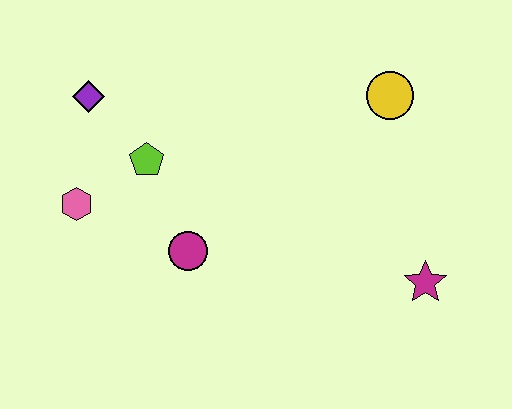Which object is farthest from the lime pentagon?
The magenta star is farthest from the lime pentagon.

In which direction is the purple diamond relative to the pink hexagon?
The purple diamond is above the pink hexagon.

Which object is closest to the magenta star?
The yellow circle is closest to the magenta star.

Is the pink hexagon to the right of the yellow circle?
No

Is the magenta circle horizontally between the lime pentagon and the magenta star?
Yes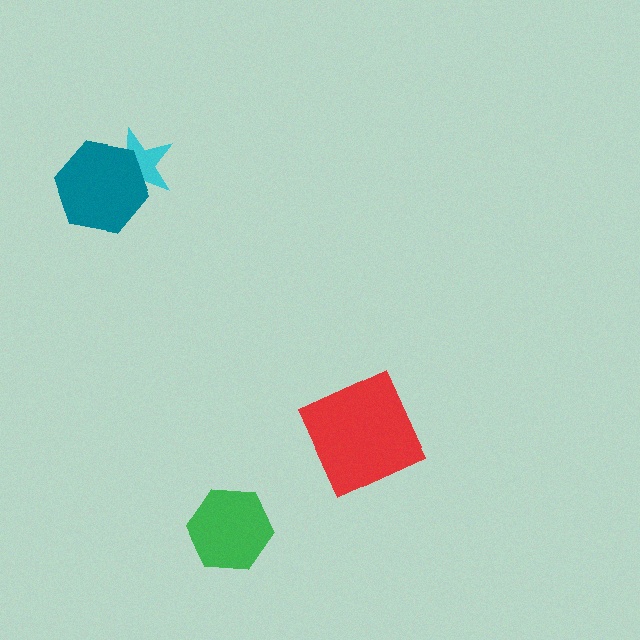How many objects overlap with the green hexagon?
0 objects overlap with the green hexagon.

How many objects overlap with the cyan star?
1 object overlaps with the cyan star.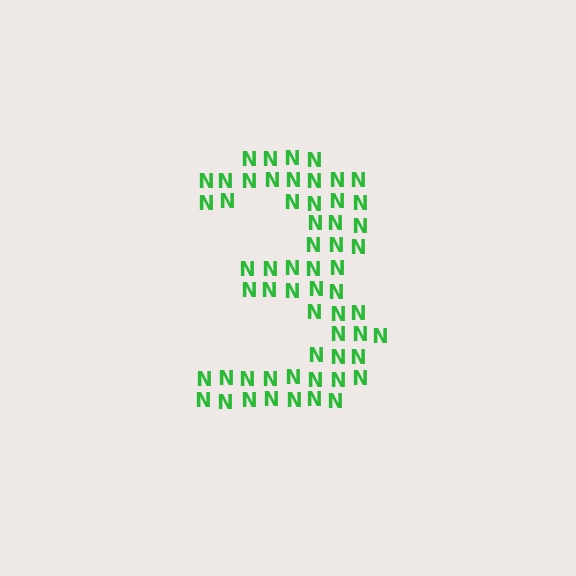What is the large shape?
The large shape is the digit 3.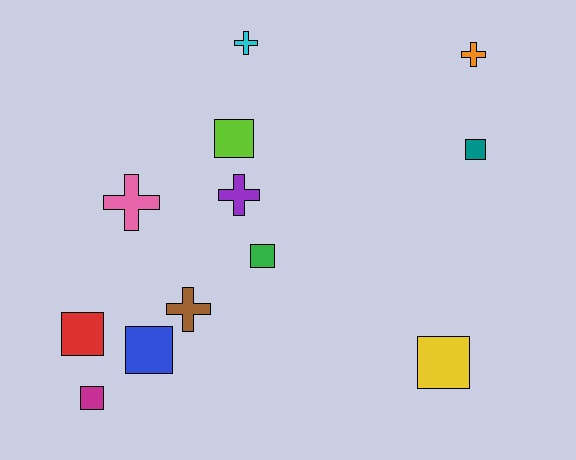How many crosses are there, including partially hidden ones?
There are 5 crosses.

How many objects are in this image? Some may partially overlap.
There are 12 objects.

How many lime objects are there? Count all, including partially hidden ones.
There is 1 lime object.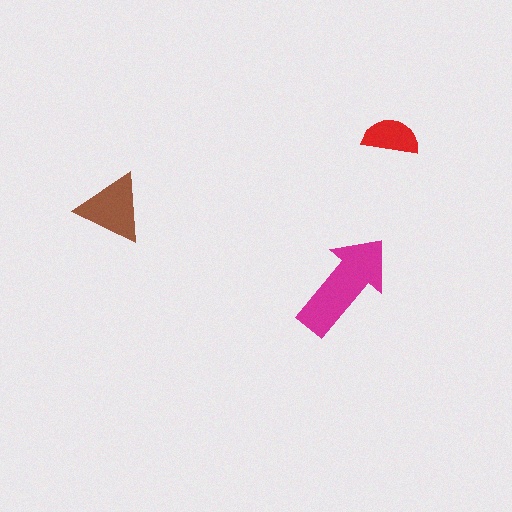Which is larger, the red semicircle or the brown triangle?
The brown triangle.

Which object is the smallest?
The red semicircle.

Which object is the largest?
The magenta arrow.